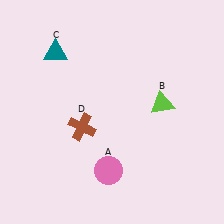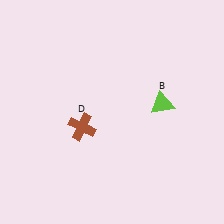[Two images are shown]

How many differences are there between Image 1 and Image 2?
There are 2 differences between the two images.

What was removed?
The teal triangle (C), the pink circle (A) were removed in Image 2.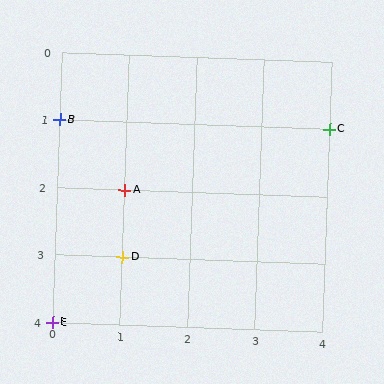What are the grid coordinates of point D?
Point D is at grid coordinates (1, 3).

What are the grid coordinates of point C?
Point C is at grid coordinates (4, 1).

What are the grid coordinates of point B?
Point B is at grid coordinates (0, 1).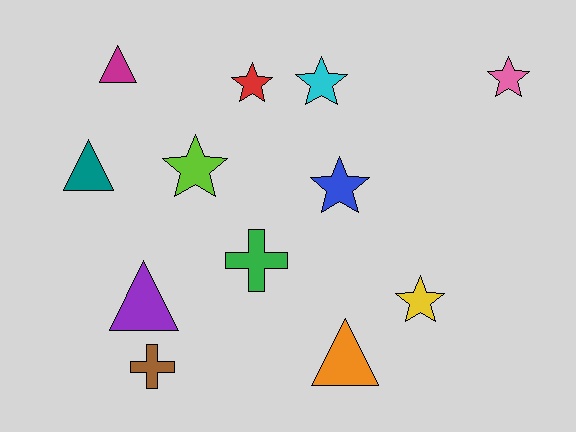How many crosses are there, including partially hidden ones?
There are 2 crosses.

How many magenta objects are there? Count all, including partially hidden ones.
There is 1 magenta object.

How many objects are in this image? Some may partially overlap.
There are 12 objects.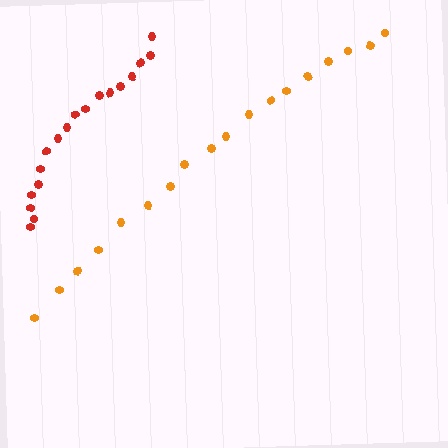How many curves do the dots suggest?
There are 2 distinct paths.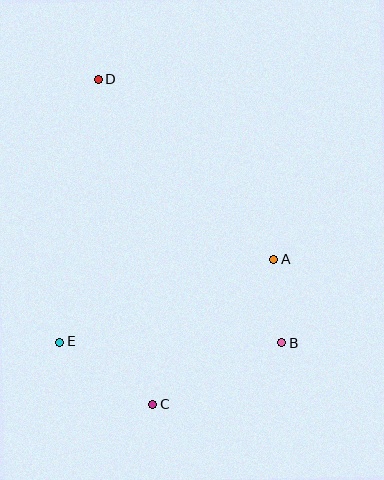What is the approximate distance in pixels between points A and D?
The distance between A and D is approximately 252 pixels.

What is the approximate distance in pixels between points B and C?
The distance between B and C is approximately 143 pixels.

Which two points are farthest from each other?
Points C and D are farthest from each other.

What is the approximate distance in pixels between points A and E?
The distance between A and E is approximately 230 pixels.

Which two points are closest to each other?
Points A and B are closest to each other.